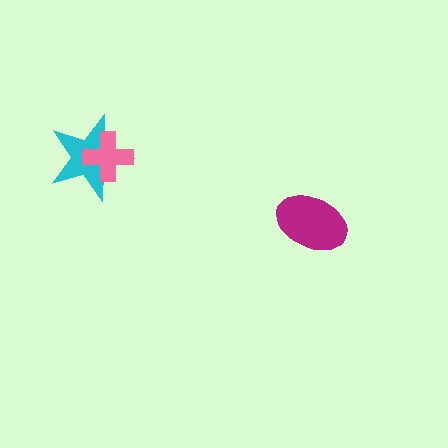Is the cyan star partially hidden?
Yes, it is partially covered by another shape.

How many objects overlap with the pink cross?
1 object overlaps with the pink cross.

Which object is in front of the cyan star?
The pink cross is in front of the cyan star.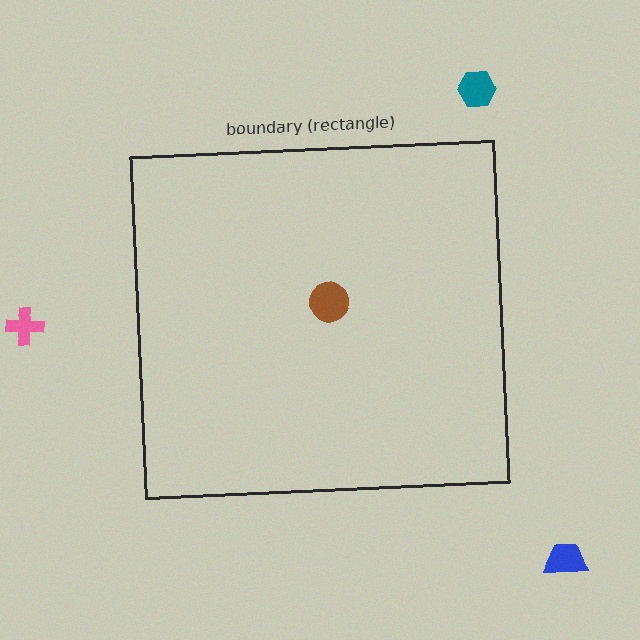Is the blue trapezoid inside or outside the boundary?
Outside.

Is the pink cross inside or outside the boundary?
Outside.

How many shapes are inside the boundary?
1 inside, 3 outside.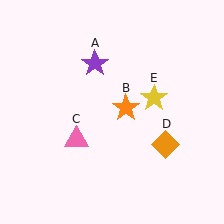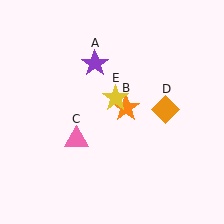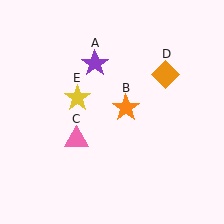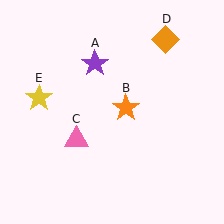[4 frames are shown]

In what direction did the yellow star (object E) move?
The yellow star (object E) moved left.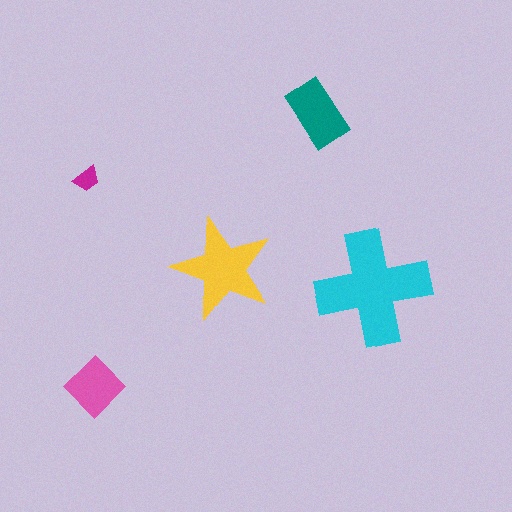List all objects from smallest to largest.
The magenta trapezoid, the pink diamond, the teal rectangle, the yellow star, the cyan cross.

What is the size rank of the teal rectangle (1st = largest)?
3rd.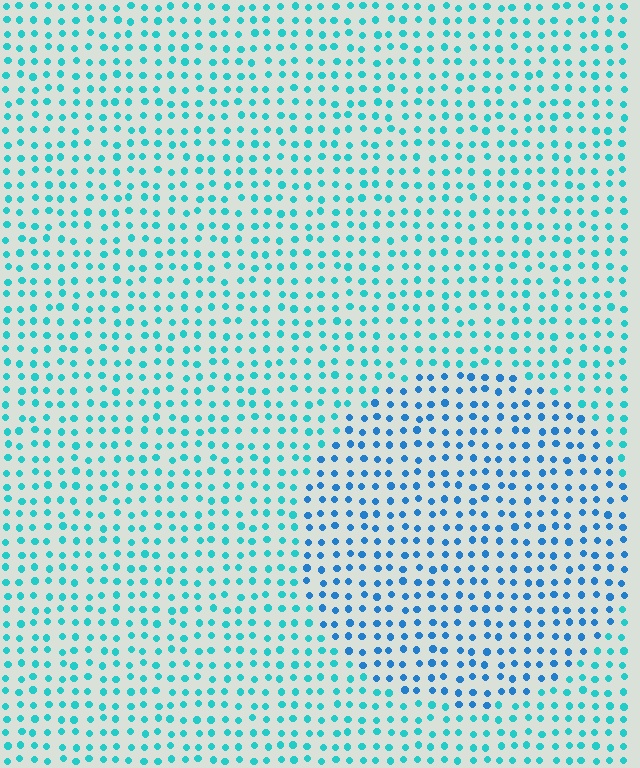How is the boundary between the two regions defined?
The boundary is defined purely by a slight shift in hue (about 29 degrees). Spacing, size, and orientation are identical on both sides.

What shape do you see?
I see a circle.